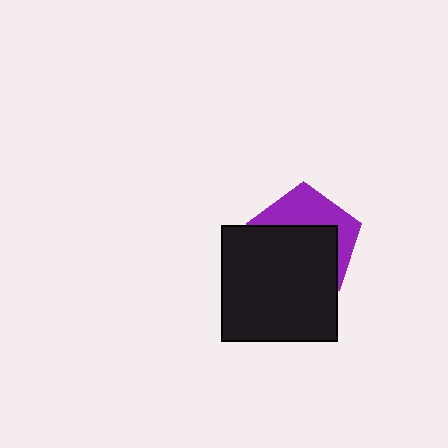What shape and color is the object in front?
The object in front is a black square.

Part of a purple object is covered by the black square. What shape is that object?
It is a pentagon.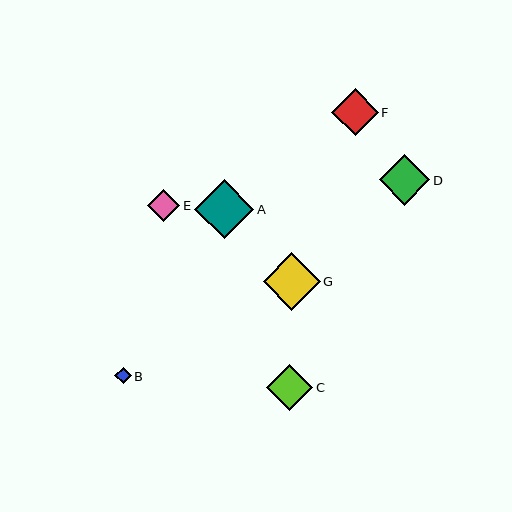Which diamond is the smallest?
Diamond B is the smallest with a size of approximately 16 pixels.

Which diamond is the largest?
Diamond A is the largest with a size of approximately 59 pixels.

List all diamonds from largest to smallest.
From largest to smallest: A, G, D, F, C, E, B.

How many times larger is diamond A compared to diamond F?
Diamond A is approximately 1.3 times the size of diamond F.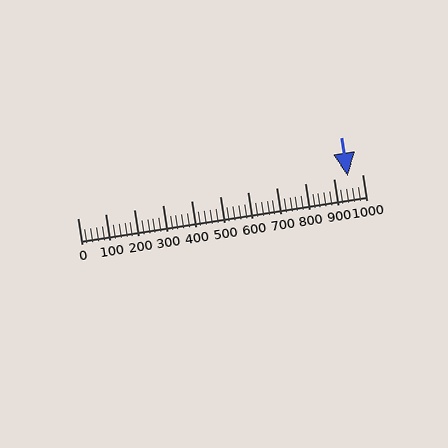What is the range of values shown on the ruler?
The ruler shows values from 0 to 1000.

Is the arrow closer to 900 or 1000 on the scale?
The arrow is closer to 900.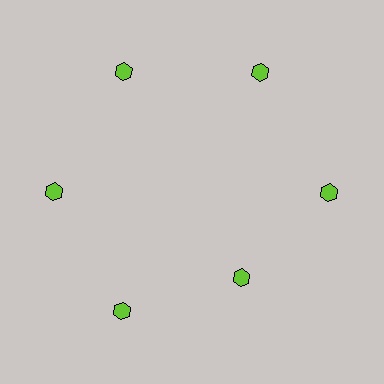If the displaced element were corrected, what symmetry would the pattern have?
It would have 6-fold rotational symmetry — the pattern would map onto itself every 60 degrees.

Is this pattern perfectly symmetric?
No. The 6 lime hexagons are arranged in a ring, but one element near the 5 o'clock position is pulled inward toward the center, breaking the 6-fold rotational symmetry.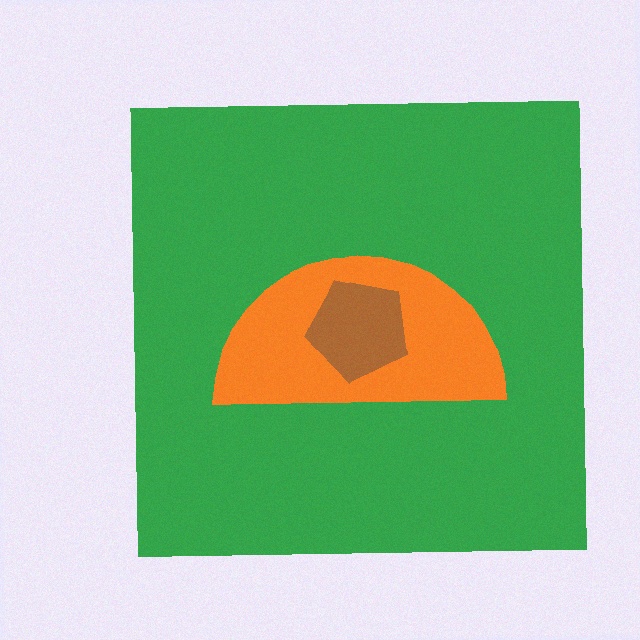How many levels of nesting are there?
3.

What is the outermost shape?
The green square.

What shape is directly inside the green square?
The orange semicircle.